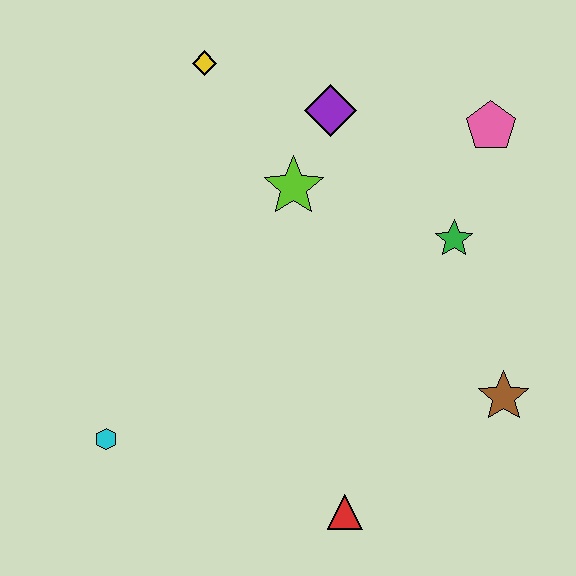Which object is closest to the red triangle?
The brown star is closest to the red triangle.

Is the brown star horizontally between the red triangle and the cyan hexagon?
No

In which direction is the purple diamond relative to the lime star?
The purple diamond is above the lime star.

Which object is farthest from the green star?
The cyan hexagon is farthest from the green star.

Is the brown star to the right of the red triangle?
Yes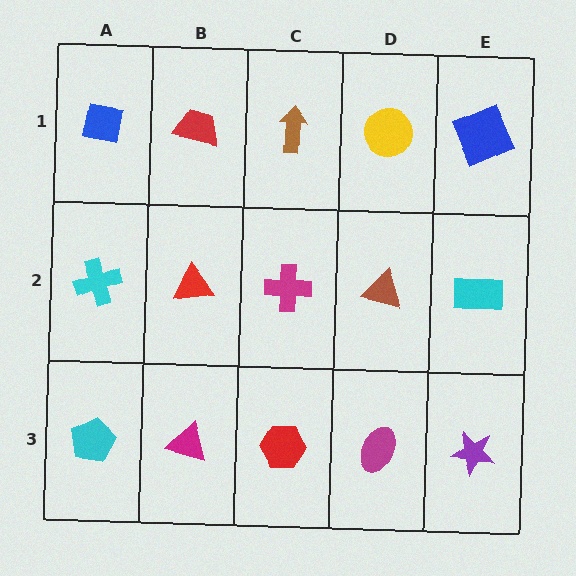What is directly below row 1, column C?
A magenta cross.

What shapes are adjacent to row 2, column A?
A blue square (row 1, column A), a cyan pentagon (row 3, column A), a red triangle (row 2, column B).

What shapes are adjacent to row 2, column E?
A blue square (row 1, column E), a purple star (row 3, column E), a brown triangle (row 2, column D).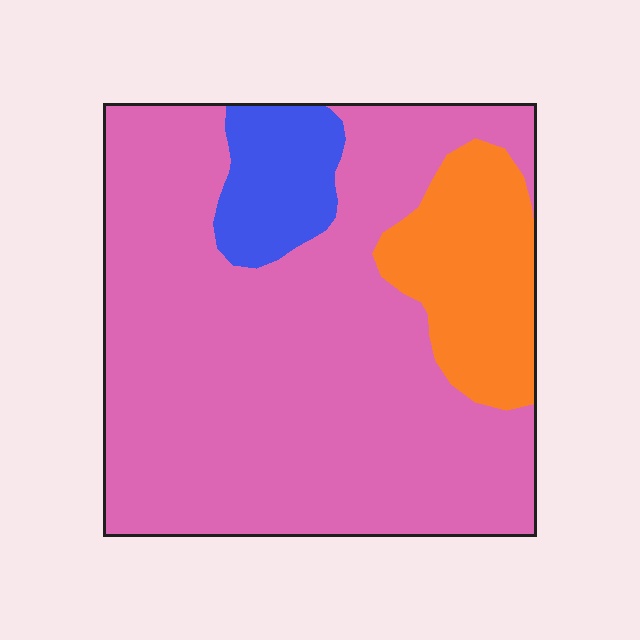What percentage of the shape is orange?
Orange takes up less than a quarter of the shape.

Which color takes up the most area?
Pink, at roughly 75%.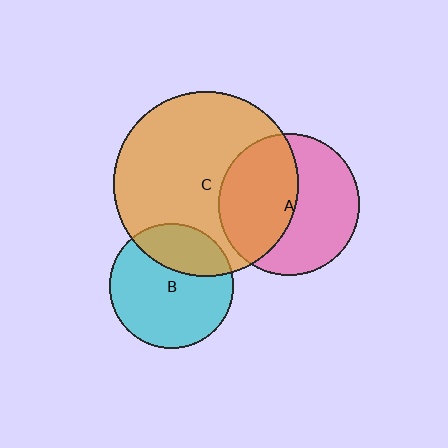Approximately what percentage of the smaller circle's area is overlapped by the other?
Approximately 30%.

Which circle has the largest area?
Circle C (orange).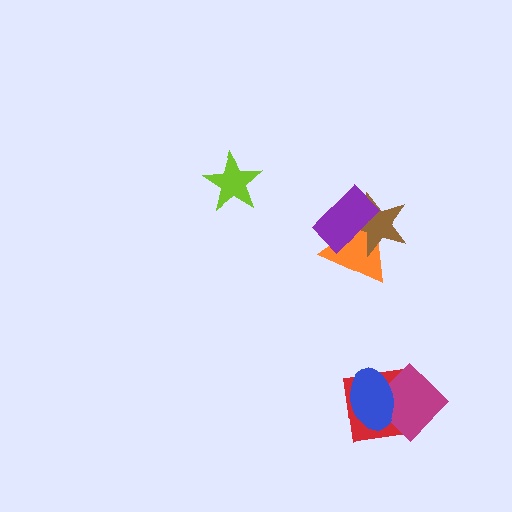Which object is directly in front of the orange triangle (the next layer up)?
The brown star is directly in front of the orange triangle.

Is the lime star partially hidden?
No, no other shape covers it.